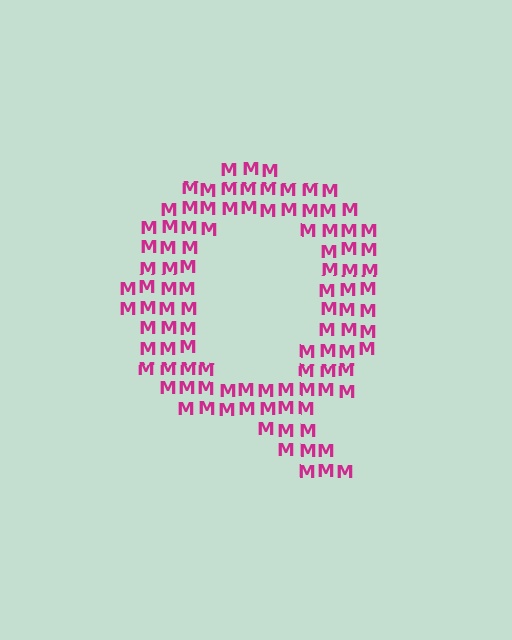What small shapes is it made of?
It is made of small letter M's.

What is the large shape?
The large shape is the letter Q.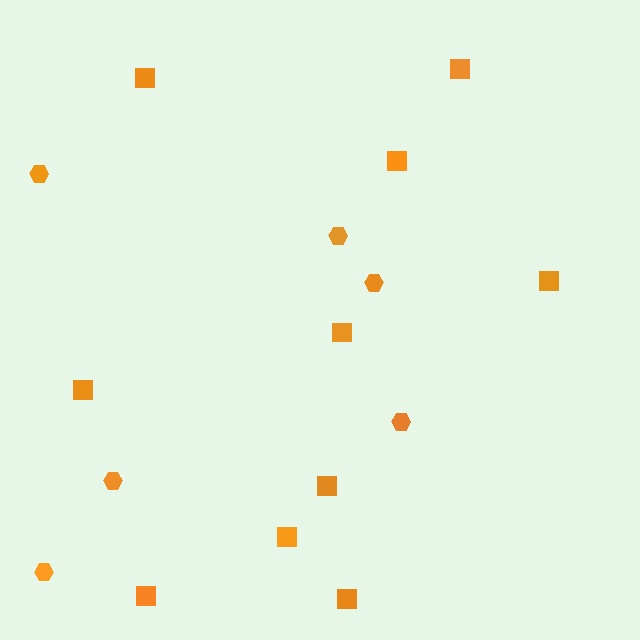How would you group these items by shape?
There are 2 groups: one group of hexagons (6) and one group of squares (10).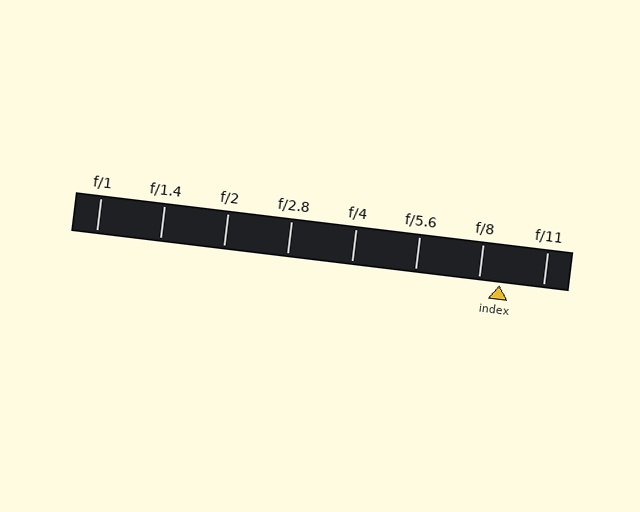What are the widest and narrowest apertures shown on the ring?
The widest aperture shown is f/1 and the narrowest is f/11.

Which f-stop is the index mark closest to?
The index mark is closest to f/8.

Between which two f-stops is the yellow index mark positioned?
The index mark is between f/8 and f/11.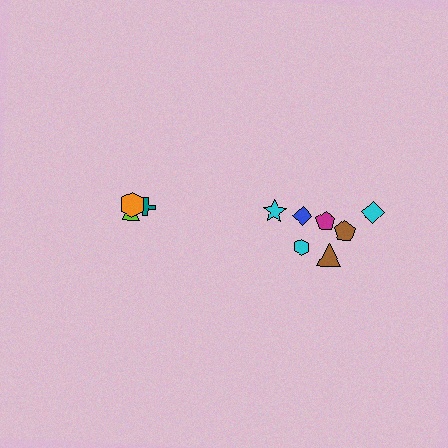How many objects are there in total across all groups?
There are 10 objects.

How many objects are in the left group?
There are 3 objects.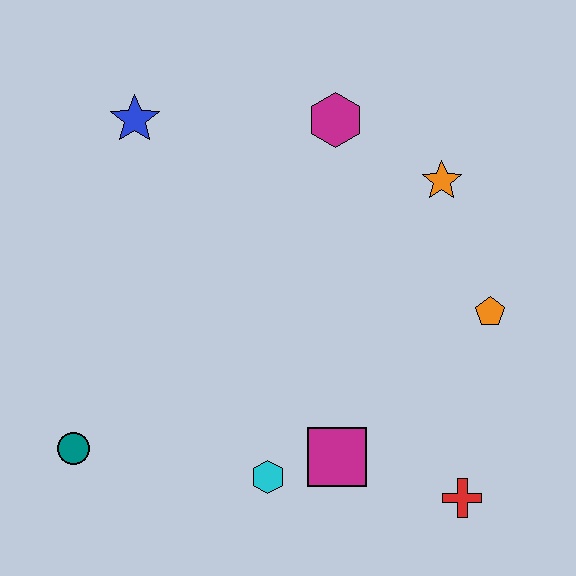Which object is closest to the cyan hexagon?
The magenta square is closest to the cyan hexagon.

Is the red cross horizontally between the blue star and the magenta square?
No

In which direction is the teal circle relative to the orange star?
The teal circle is to the left of the orange star.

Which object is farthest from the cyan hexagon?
The blue star is farthest from the cyan hexagon.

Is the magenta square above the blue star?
No